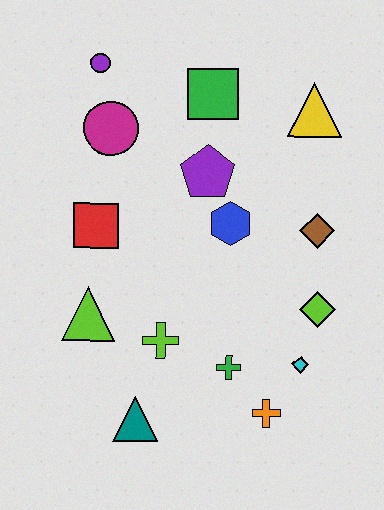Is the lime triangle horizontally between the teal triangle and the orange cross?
No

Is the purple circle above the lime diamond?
Yes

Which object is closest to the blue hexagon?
The purple pentagon is closest to the blue hexagon.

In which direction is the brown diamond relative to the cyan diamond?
The brown diamond is above the cyan diamond.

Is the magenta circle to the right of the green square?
No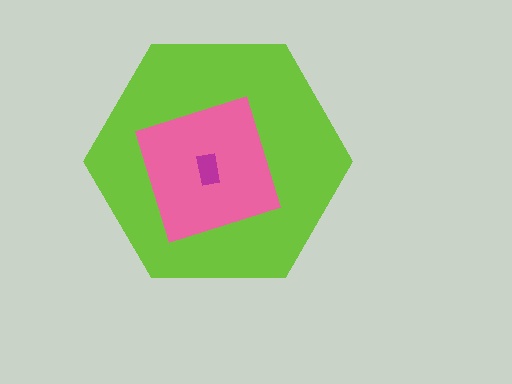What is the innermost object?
The magenta rectangle.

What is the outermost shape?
The lime hexagon.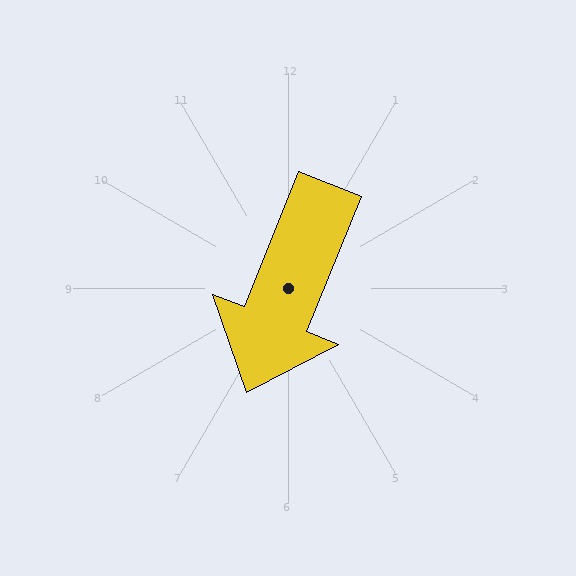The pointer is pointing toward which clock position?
Roughly 7 o'clock.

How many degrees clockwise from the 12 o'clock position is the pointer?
Approximately 202 degrees.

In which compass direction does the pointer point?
South.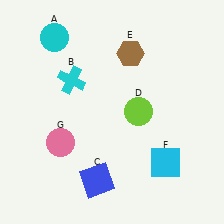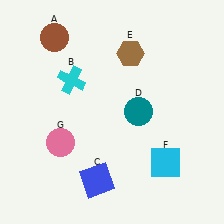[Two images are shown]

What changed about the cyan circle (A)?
In Image 1, A is cyan. In Image 2, it changed to brown.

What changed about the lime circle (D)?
In Image 1, D is lime. In Image 2, it changed to teal.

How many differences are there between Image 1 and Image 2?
There are 2 differences between the two images.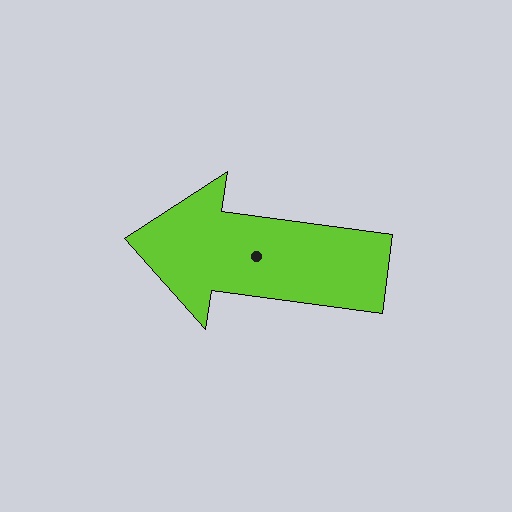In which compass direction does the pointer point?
West.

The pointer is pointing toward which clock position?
Roughly 9 o'clock.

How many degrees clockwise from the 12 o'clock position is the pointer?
Approximately 278 degrees.